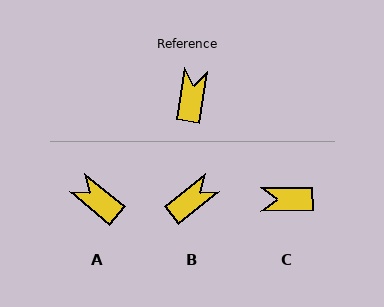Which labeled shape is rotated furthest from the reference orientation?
C, about 99 degrees away.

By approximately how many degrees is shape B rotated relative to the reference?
Approximately 43 degrees clockwise.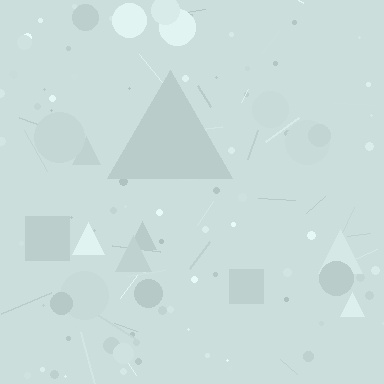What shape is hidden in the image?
A triangle is hidden in the image.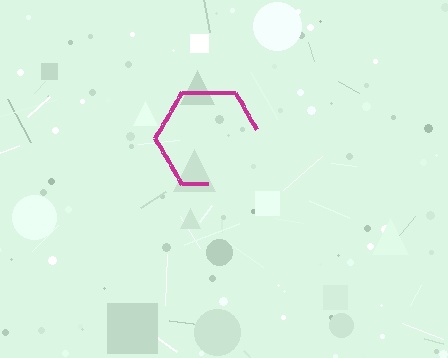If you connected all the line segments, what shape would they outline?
They would outline a hexagon.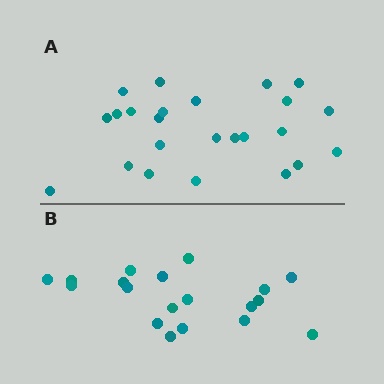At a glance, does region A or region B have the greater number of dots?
Region A (the top region) has more dots.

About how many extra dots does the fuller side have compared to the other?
Region A has about 5 more dots than region B.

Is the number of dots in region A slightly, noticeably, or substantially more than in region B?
Region A has noticeably more, but not dramatically so. The ratio is roughly 1.3 to 1.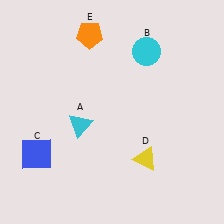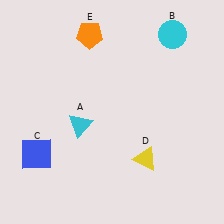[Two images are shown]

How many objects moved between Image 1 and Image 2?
1 object moved between the two images.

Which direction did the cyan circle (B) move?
The cyan circle (B) moved right.